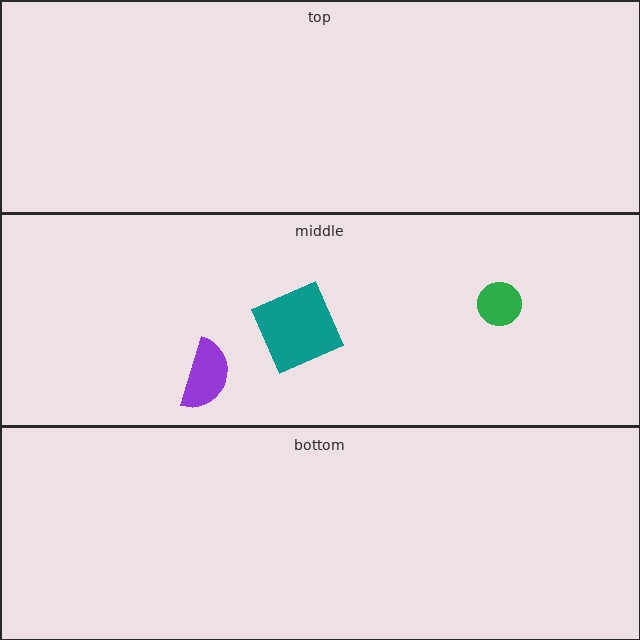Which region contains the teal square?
The middle region.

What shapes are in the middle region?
The teal square, the green circle, the purple semicircle.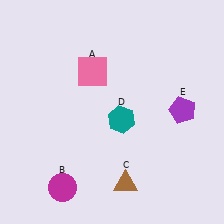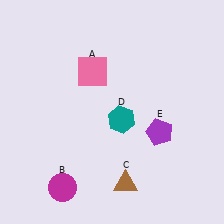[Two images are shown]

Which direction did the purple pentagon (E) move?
The purple pentagon (E) moved left.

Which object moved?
The purple pentagon (E) moved left.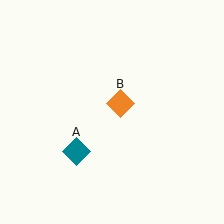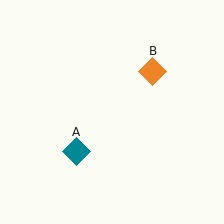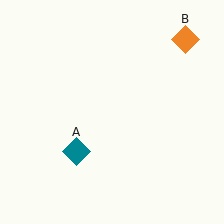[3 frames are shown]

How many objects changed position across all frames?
1 object changed position: orange diamond (object B).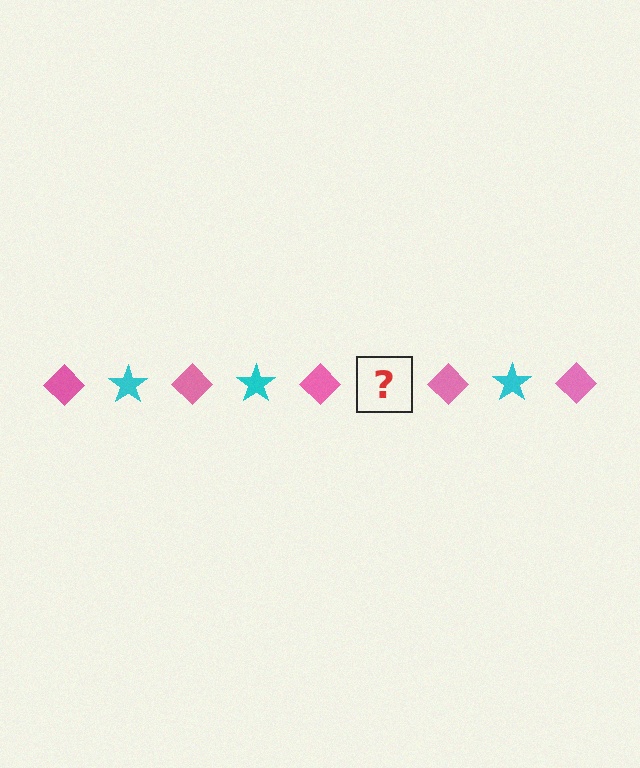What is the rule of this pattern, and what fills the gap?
The rule is that the pattern alternates between pink diamond and cyan star. The gap should be filled with a cyan star.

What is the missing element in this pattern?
The missing element is a cyan star.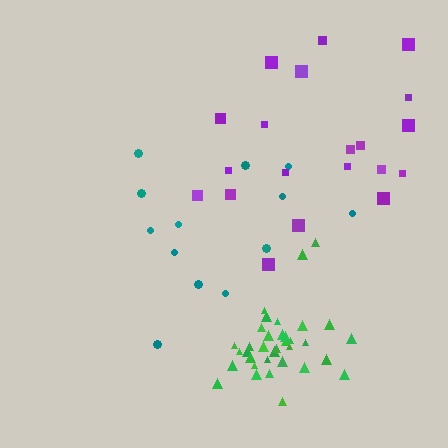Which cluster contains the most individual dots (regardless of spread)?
Green (35).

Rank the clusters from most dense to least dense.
green, purple, teal.